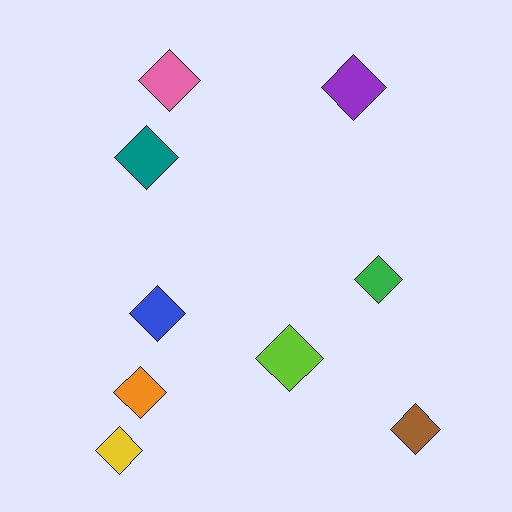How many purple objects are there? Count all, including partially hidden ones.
There is 1 purple object.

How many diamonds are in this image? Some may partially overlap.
There are 9 diamonds.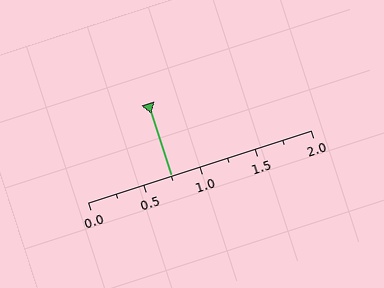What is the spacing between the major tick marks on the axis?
The major ticks are spaced 0.5 apart.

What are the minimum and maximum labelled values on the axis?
The axis runs from 0.0 to 2.0.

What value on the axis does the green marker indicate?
The marker indicates approximately 0.75.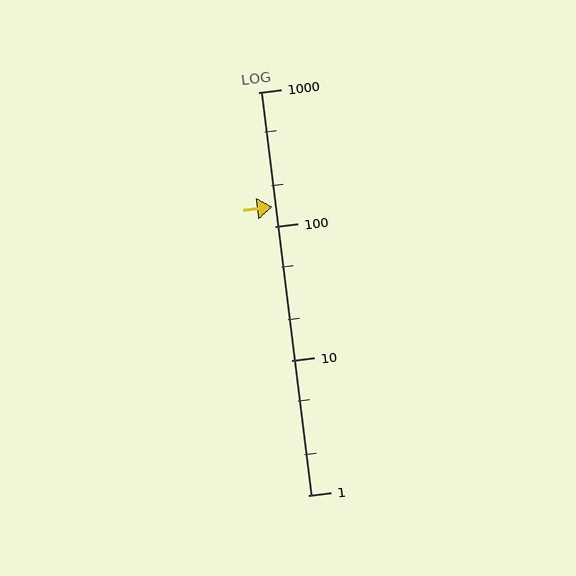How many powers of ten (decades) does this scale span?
The scale spans 3 decades, from 1 to 1000.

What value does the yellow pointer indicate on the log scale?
The pointer indicates approximately 140.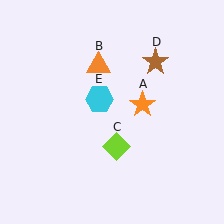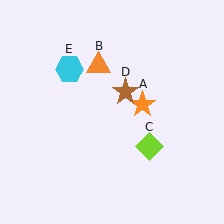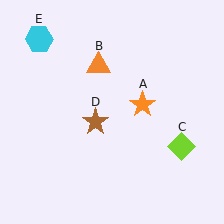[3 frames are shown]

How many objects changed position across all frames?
3 objects changed position: lime diamond (object C), brown star (object D), cyan hexagon (object E).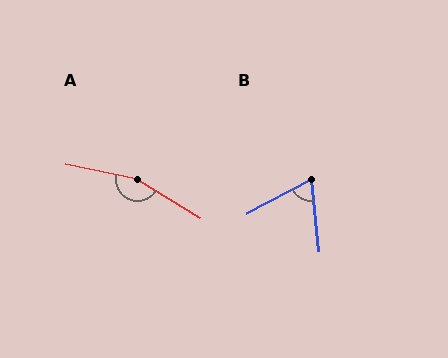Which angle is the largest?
A, at approximately 160 degrees.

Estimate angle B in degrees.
Approximately 67 degrees.